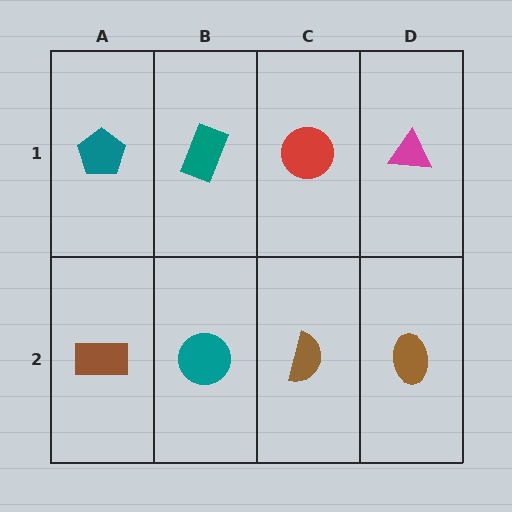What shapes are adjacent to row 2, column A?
A teal pentagon (row 1, column A), a teal circle (row 2, column B).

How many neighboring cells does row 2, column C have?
3.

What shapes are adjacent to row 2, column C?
A red circle (row 1, column C), a teal circle (row 2, column B), a brown ellipse (row 2, column D).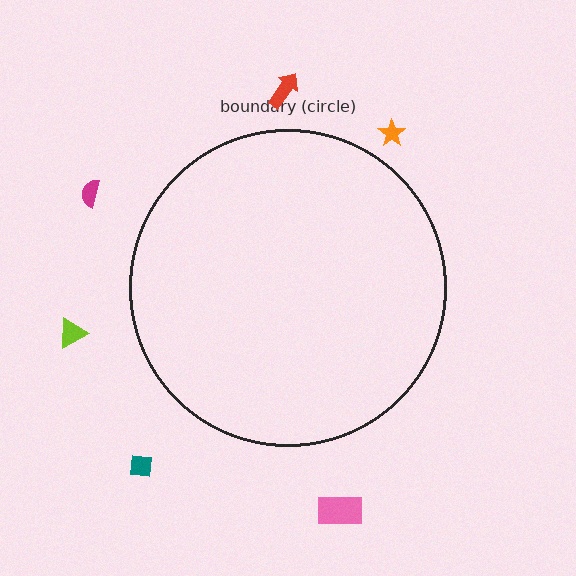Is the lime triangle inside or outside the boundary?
Outside.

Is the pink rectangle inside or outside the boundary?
Outside.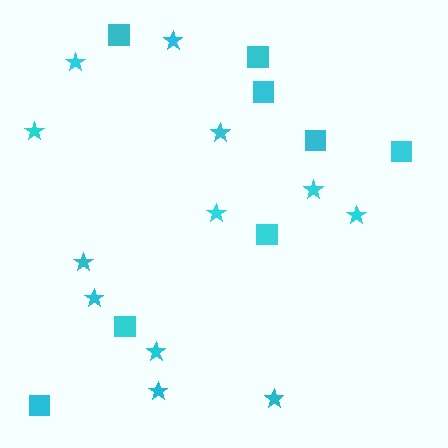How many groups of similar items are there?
There are 2 groups: one group of squares (8) and one group of stars (12).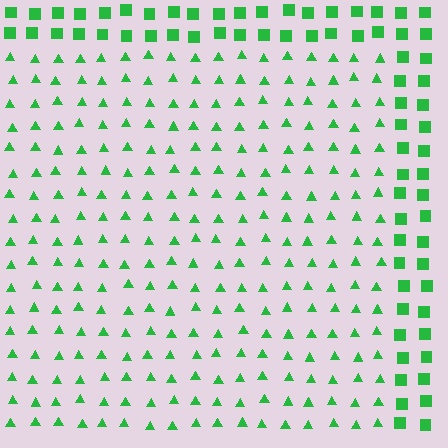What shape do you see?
I see a rectangle.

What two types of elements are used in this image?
The image uses triangles inside the rectangle region and squares outside it.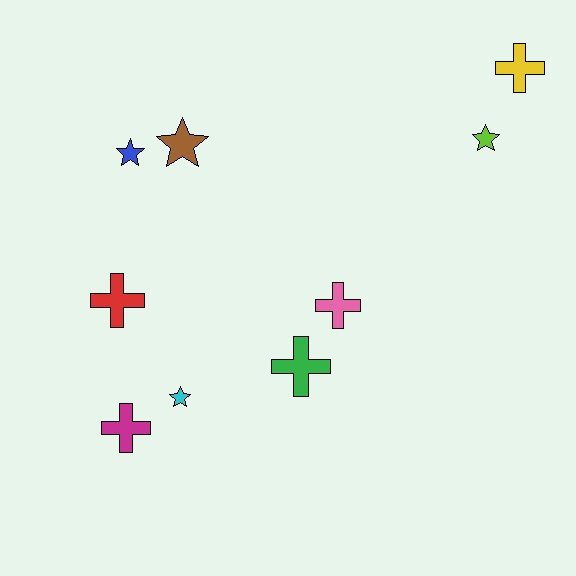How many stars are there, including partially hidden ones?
There are 4 stars.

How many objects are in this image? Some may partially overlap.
There are 9 objects.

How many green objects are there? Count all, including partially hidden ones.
There is 1 green object.